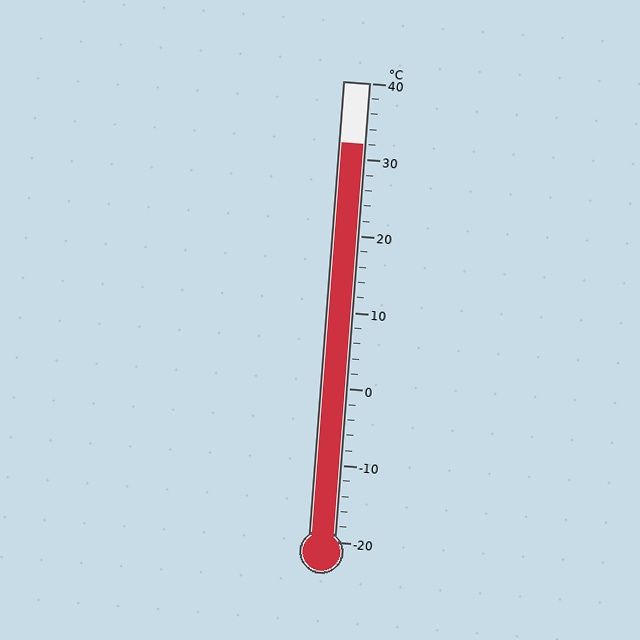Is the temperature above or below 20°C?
The temperature is above 20°C.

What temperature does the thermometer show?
The thermometer shows approximately 32°C.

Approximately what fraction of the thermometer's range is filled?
The thermometer is filled to approximately 85% of its range.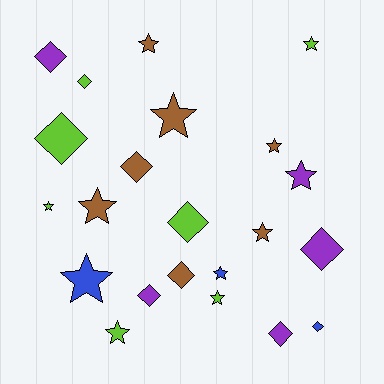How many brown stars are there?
There are 5 brown stars.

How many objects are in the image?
There are 22 objects.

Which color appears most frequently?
Brown, with 7 objects.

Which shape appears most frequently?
Star, with 12 objects.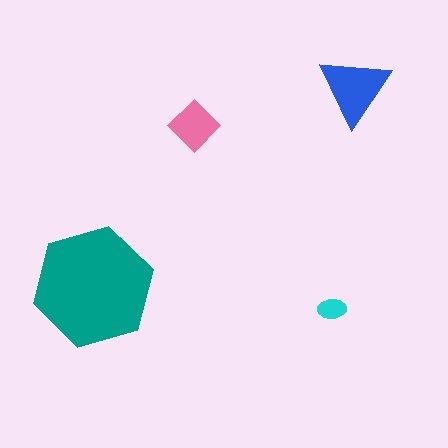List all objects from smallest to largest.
The cyan ellipse, the pink diamond, the blue triangle, the teal hexagon.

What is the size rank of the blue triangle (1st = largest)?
2nd.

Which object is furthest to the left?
The teal hexagon is leftmost.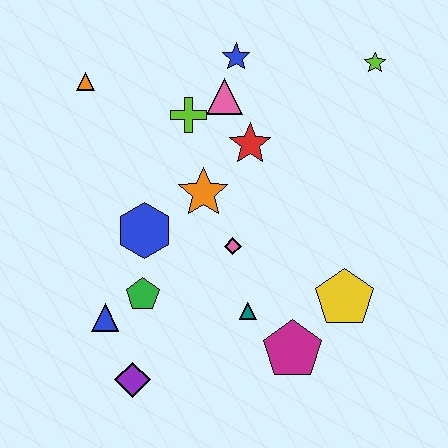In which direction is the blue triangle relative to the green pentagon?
The blue triangle is to the left of the green pentagon.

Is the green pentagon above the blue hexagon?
No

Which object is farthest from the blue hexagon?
The lime star is farthest from the blue hexagon.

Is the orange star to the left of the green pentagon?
No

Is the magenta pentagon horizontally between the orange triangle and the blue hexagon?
No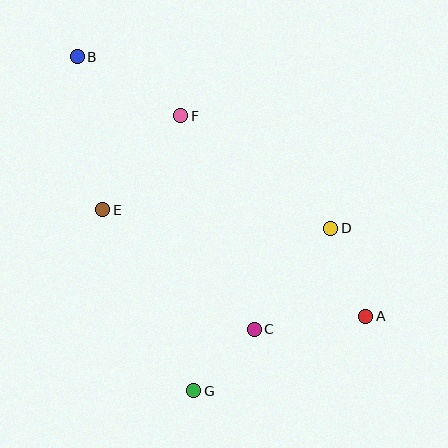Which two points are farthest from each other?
Points A and B are farthest from each other.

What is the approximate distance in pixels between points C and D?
The distance between C and D is approximately 127 pixels.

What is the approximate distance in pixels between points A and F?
The distance between A and F is approximately 273 pixels.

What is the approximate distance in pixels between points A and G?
The distance between A and G is approximately 187 pixels.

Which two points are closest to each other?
Points C and G are closest to each other.